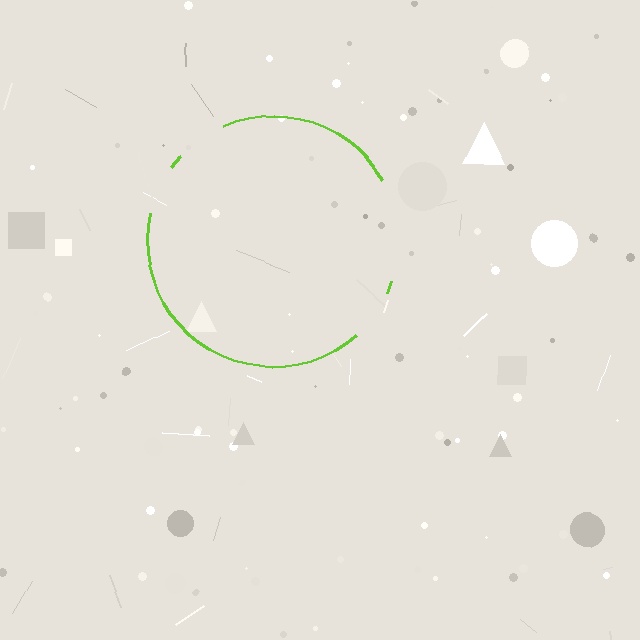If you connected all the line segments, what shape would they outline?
They would outline a circle.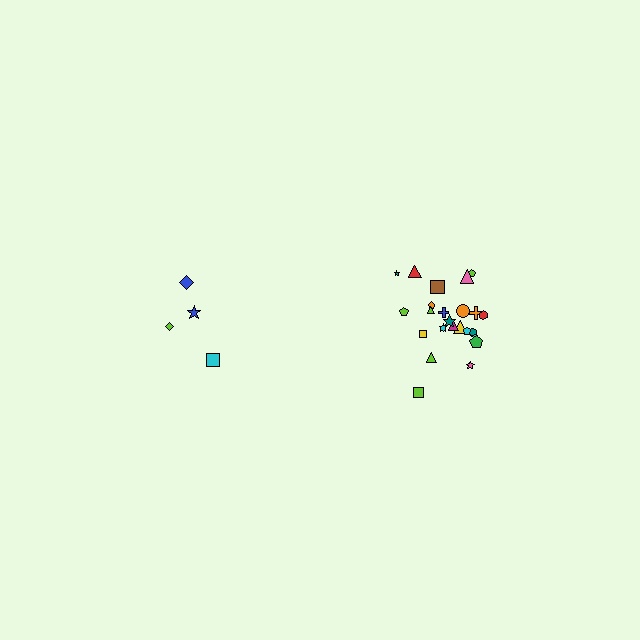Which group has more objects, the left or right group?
The right group.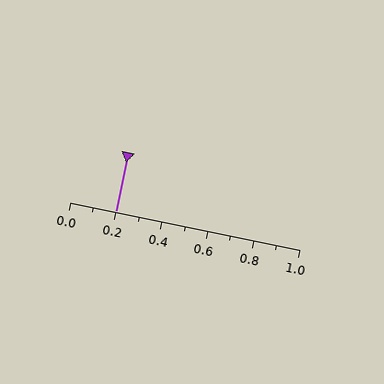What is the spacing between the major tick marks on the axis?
The major ticks are spaced 0.2 apart.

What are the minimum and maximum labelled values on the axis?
The axis runs from 0.0 to 1.0.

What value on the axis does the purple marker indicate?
The marker indicates approximately 0.2.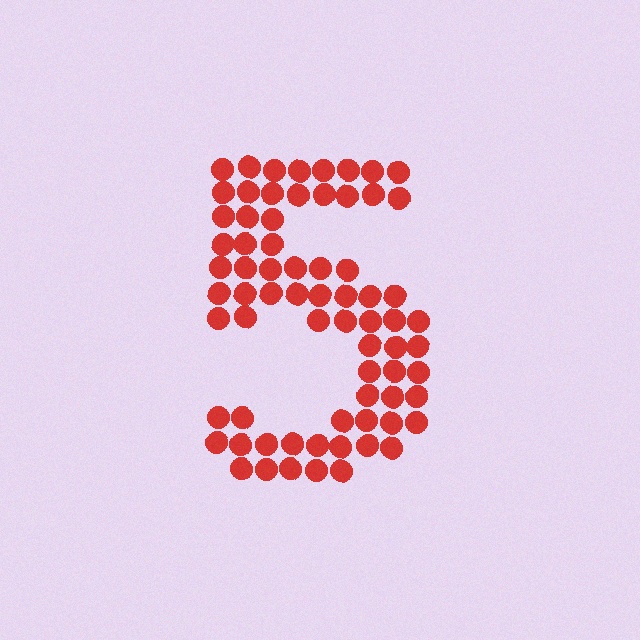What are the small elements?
The small elements are circles.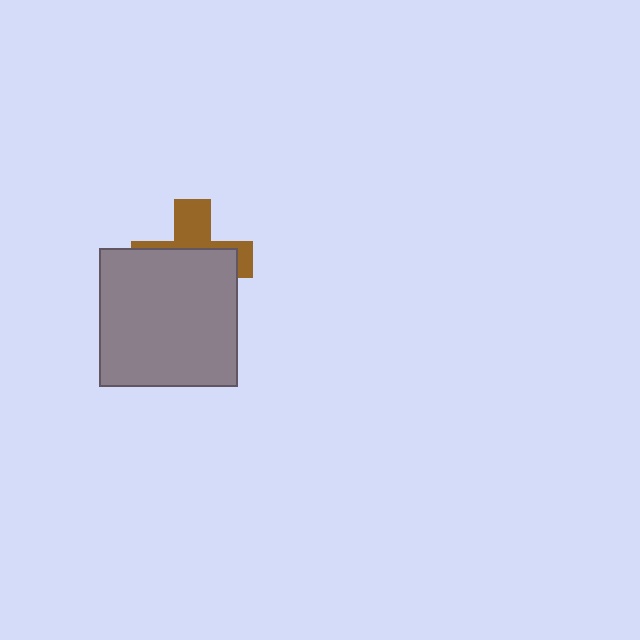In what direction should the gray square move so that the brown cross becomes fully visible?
The gray square should move down. That is the shortest direction to clear the overlap and leave the brown cross fully visible.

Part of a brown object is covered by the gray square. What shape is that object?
It is a cross.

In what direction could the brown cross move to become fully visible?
The brown cross could move up. That would shift it out from behind the gray square entirely.